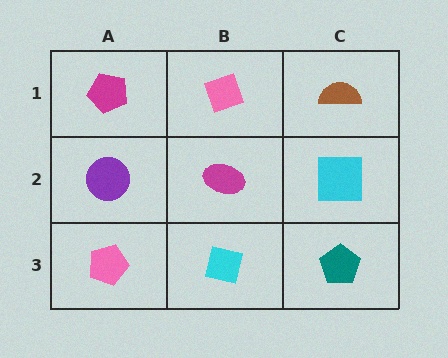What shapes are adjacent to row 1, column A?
A purple circle (row 2, column A), a pink diamond (row 1, column B).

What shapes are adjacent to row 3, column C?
A cyan square (row 2, column C), a cyan square (row 3, column B).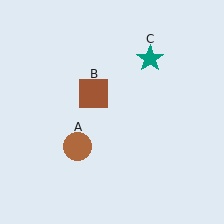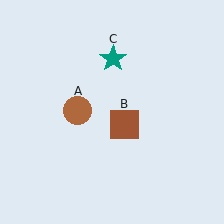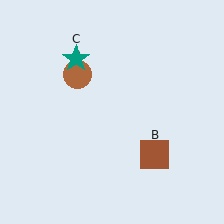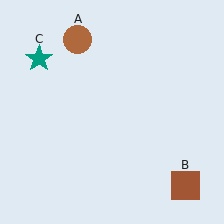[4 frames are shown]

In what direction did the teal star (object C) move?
The teal star (object C) moved left.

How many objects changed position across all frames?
3 objects changed position: brown circle (object A), brown square (object B), teal star (object C).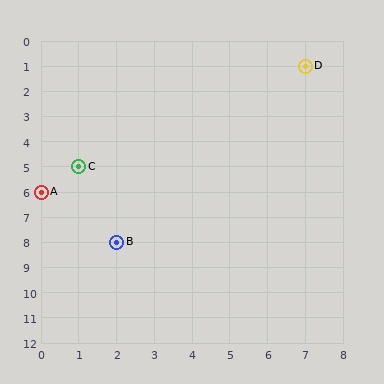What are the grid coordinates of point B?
Point B is at grid coordinates (2, 8).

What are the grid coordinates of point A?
Point A is at grid coordinates (0, 6).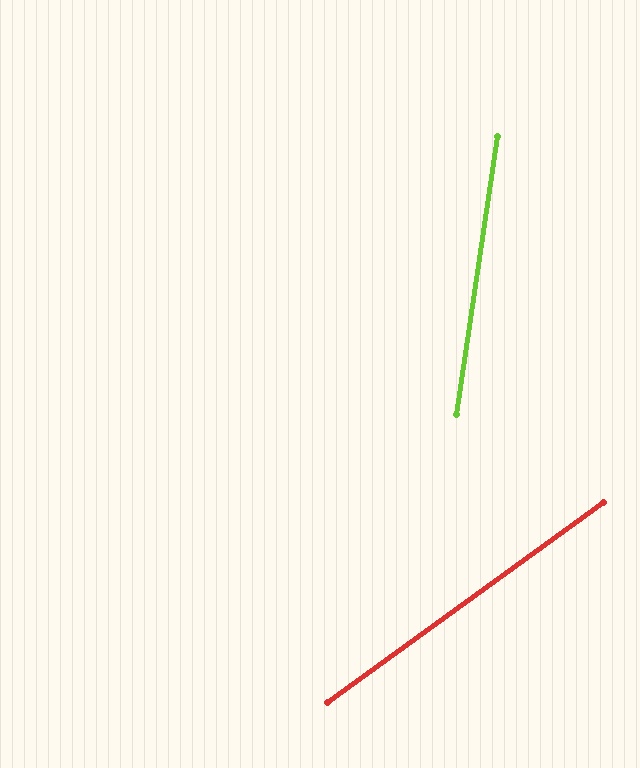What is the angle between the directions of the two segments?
Approximately 46 degrees.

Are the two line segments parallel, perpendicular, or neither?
Neither parallel nor perpendicular — they differ by about 46°.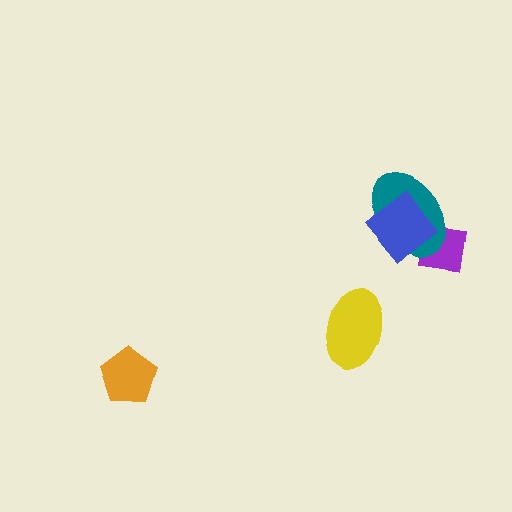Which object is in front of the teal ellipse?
The blue diamond is in front of the teal ellipse.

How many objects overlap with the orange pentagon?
0 objects overlap with the orange pentagon.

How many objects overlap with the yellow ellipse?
0 objects overlap with the yellow ellipse.